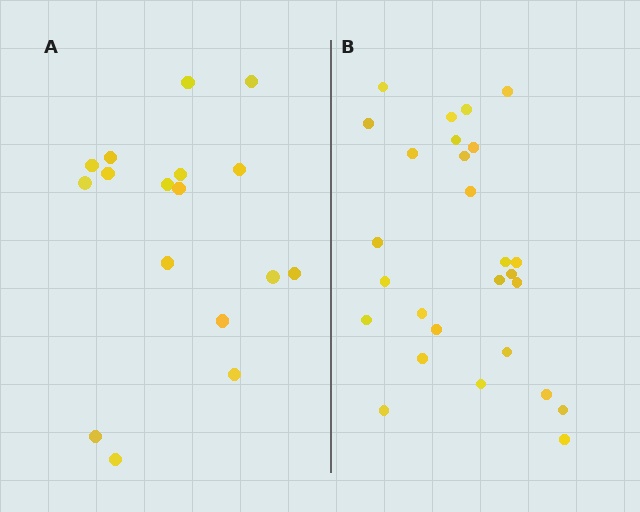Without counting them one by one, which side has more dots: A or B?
Region B (the right region) has more dots.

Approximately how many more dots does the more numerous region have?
Region B has roughly 10 or so more dots than region A.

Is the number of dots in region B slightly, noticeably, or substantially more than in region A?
Region B has substantially more. The ratio is roughly 1.6 to 1.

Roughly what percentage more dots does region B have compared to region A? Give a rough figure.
About 60% more.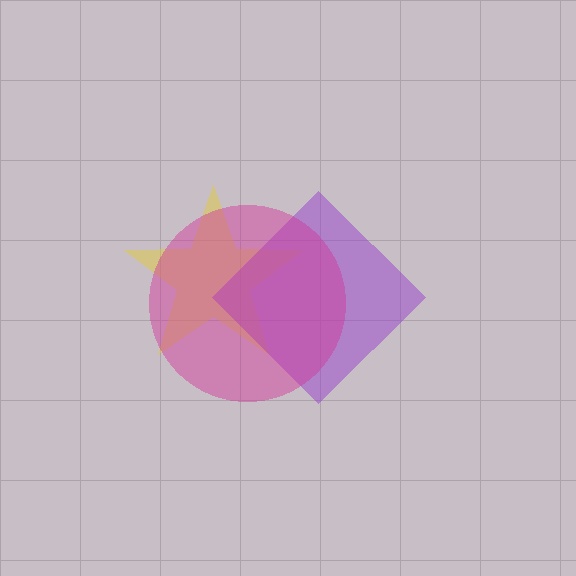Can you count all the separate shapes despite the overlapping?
Yes, there are 3 separate shapes.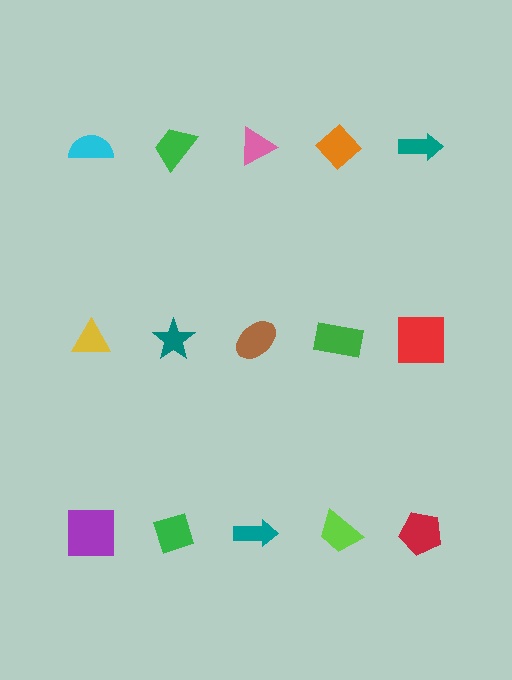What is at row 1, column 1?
A cyan semicircle.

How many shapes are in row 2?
5 shapes.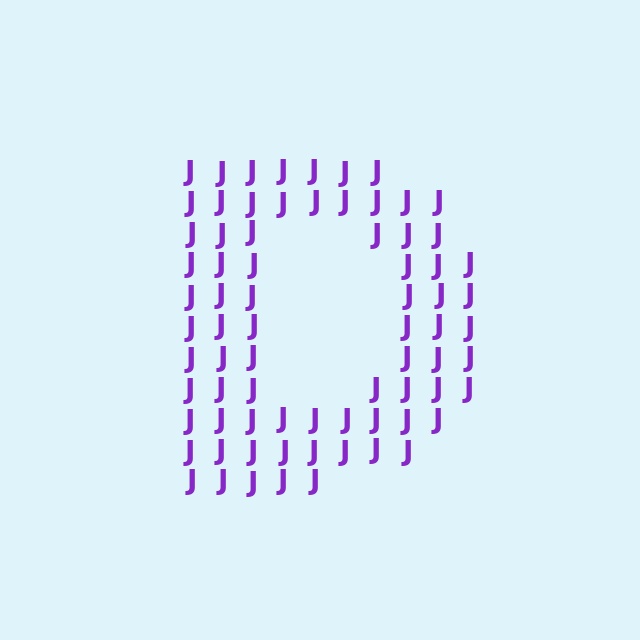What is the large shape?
The large shape is the letter D.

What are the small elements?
The small elements are letter J's.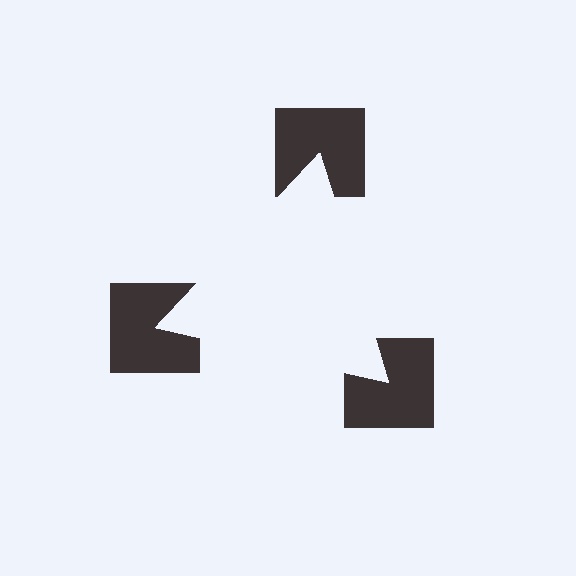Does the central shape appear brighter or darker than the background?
It typically appears slightly brighter than the background, even though no actual brightness change is drawn.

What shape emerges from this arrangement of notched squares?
An illusory triangle — its edges are inferred from the aligned wedge cuts in the notched squares, not physically drawn.